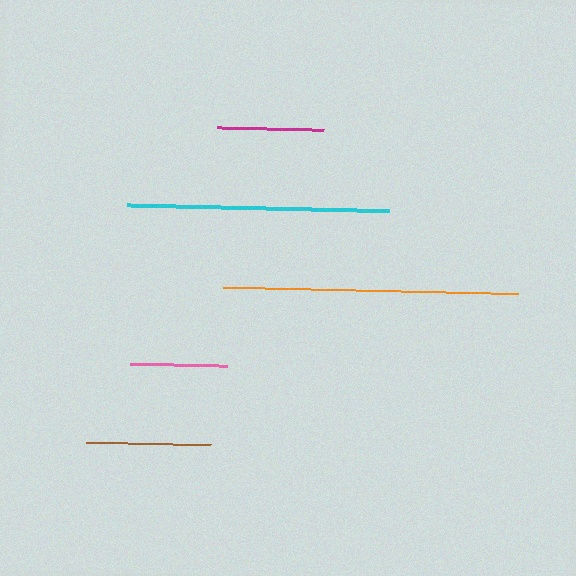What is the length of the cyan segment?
The cyan segment is approximately 261 pixels long.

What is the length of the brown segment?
The brown segment is approximately 125 pixels long.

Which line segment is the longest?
The orange line is the longest at approximately 295 pixels.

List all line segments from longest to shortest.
From longest to shortest: orange, cyan, brown, magenta, pink.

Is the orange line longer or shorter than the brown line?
The orange line is longer than the brown line.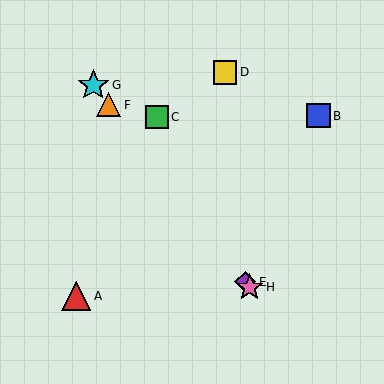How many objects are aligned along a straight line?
4 objects (E, F, G, H) are aligned along a straight line.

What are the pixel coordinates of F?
Object F is at (108, 105).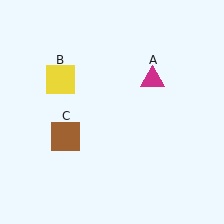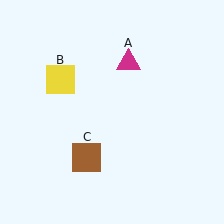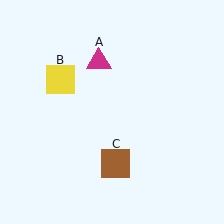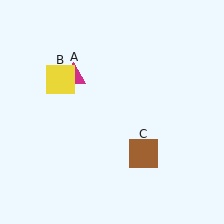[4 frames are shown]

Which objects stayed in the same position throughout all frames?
Yellow square (object B) remained stationary.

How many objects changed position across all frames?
2 objects changed position: magenta triangle (object A), brown square (object C).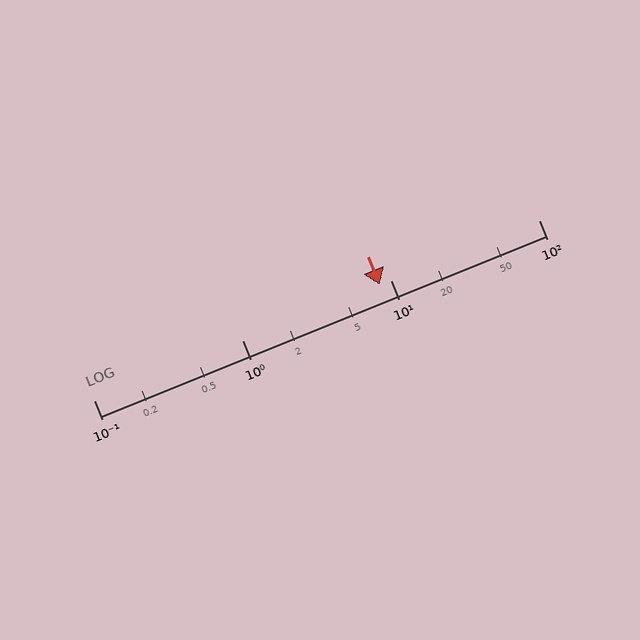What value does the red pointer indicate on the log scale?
The pointer indicates approximately 8.5.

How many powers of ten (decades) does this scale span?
The scale spans 3 decades, from 0.1 to 100.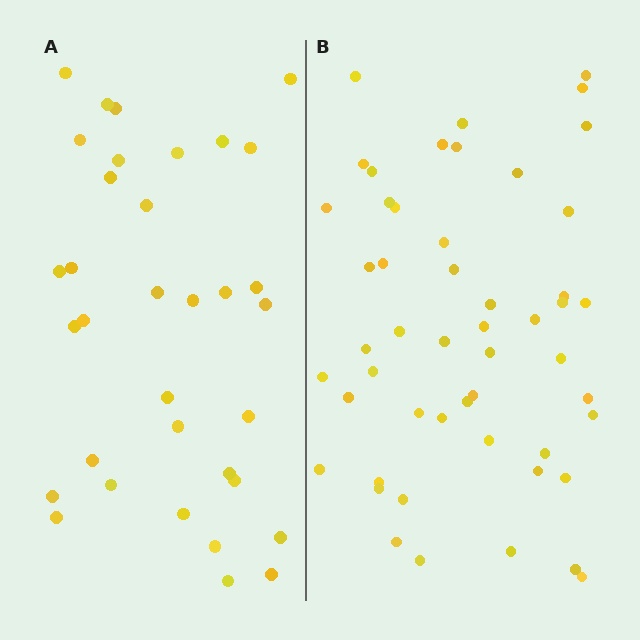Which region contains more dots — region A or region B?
Region B (the right region) has more dots.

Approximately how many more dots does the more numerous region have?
Region B has approximately 15 more dots than region A.